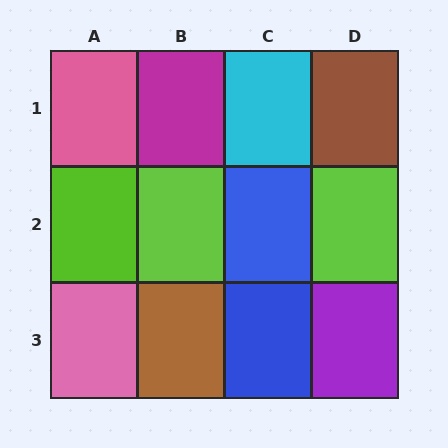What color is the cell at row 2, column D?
Lime.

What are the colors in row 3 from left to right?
Pink, brown, blue, purple.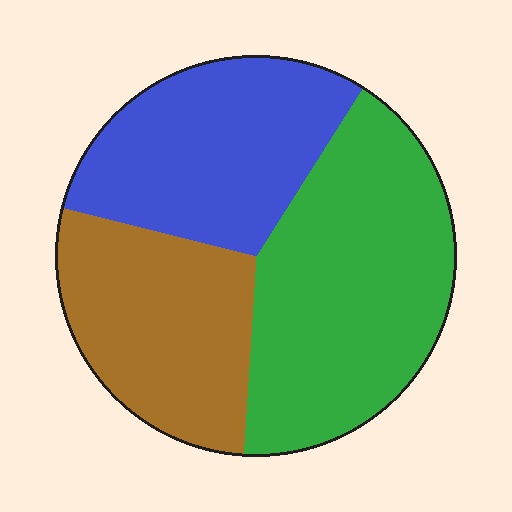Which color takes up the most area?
Green, at roughly 40%.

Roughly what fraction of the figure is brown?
Brown covers around 30% of the figure.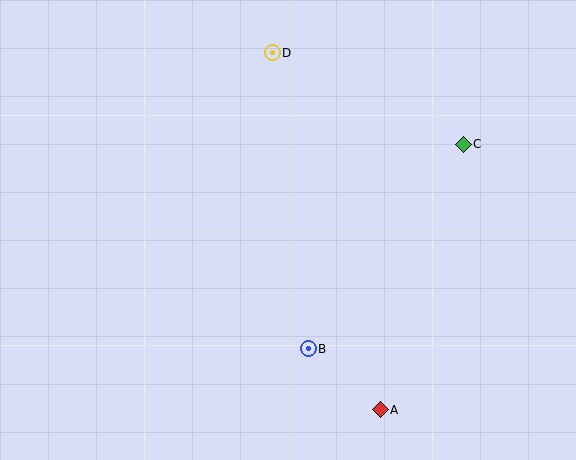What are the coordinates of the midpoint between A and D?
The midpoint between A and D is at (326, 231).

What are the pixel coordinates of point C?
Point C is at (463, 145).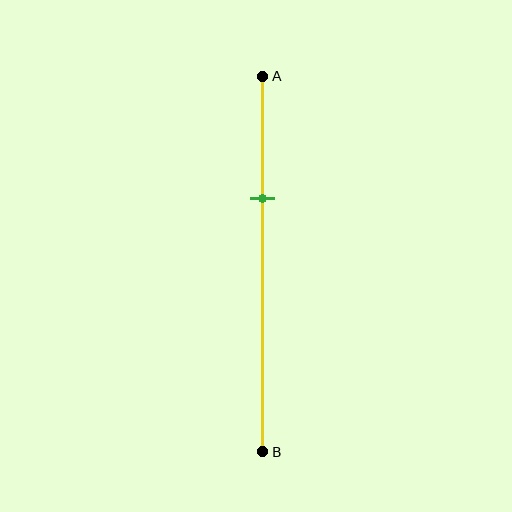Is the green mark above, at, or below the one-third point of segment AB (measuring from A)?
The green mark is approximately at the one-third point of segment AB.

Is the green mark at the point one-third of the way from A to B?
Yes, the mark is approximately at the one-third point.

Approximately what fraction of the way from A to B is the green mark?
The green mark is approximately 35% of the way from A to B.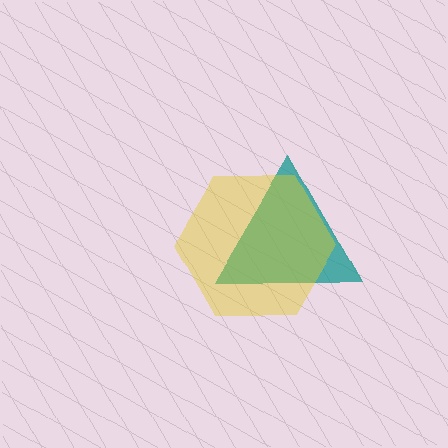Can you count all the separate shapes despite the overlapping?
Yes, there are 2 separate shapes.